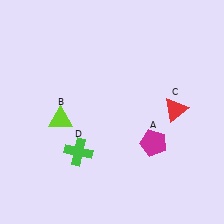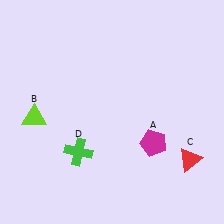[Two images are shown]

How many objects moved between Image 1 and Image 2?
2 objects moved between the two images.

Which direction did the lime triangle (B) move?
The lime triangle (B) moved left.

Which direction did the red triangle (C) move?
The red triangle (C) moved down.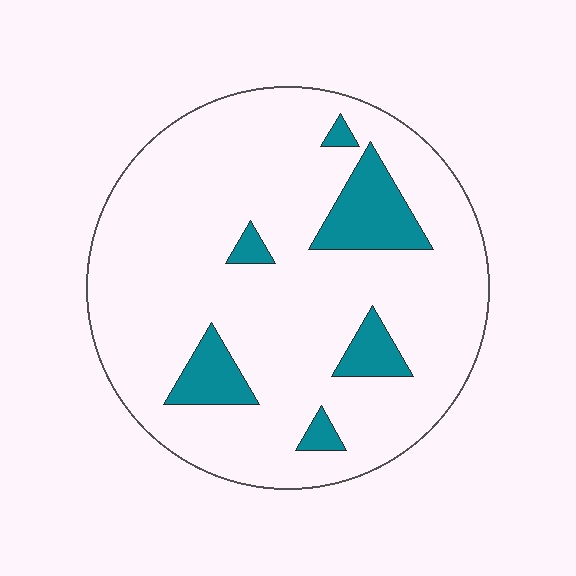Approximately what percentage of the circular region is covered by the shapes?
Approximately 15%.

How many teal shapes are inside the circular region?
6.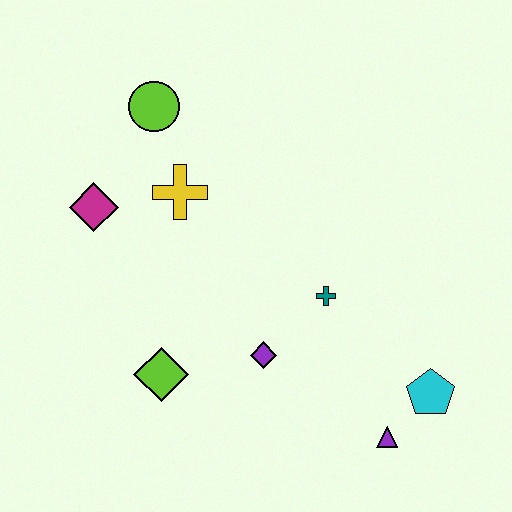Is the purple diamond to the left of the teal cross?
Yes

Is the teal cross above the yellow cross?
No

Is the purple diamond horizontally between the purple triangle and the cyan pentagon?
No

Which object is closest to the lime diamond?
The purple diamond is closest to the lime diamond.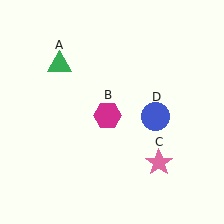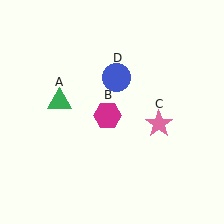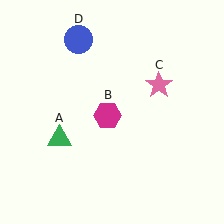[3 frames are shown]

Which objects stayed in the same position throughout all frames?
Magenta hexagon (object B) remained stationary.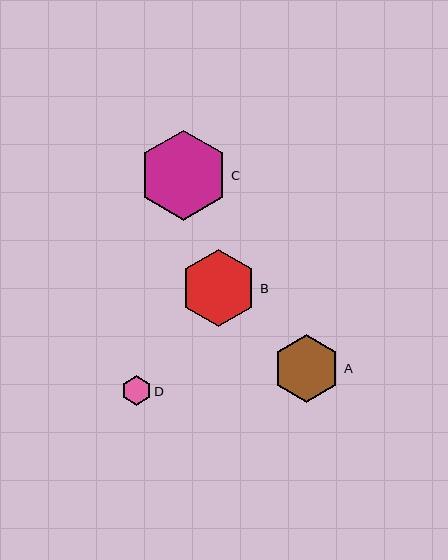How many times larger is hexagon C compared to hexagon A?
Hexagon C is approximately 1.3 times the size of hexagon A.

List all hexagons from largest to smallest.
From largest to smallest: C, B, A, D.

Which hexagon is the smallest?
Hexagon D is the smallest with a size of approximately 29 pixels.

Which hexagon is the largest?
Hexagon C is the largest with a size of approximately 90 pixels.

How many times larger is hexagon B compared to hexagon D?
Hexagon B is approximately 2.6 times the size of hexagon D.